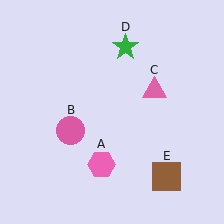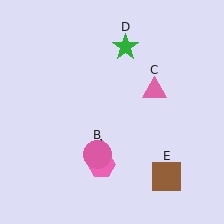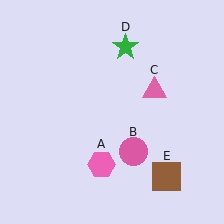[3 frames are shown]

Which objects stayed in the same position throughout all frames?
Pink hexagon (object A) and pink triangle (object C) and green star (object D) and brown square (object E) remained stationary.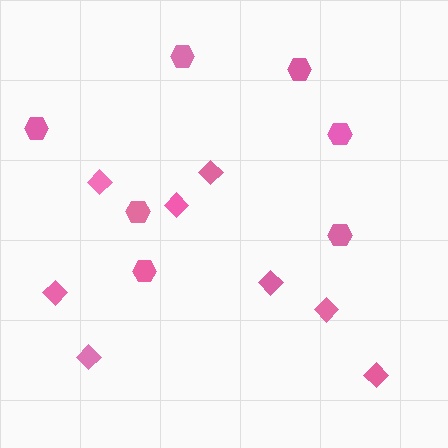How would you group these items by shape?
There are 2 groups: one group of hexagons (7) and one group of diamonds (8).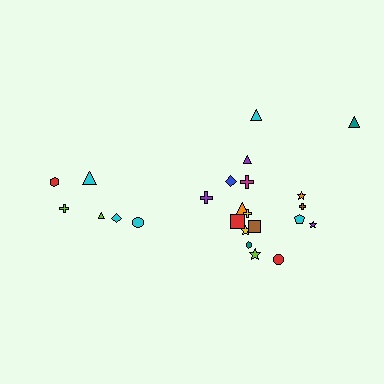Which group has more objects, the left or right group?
The right group.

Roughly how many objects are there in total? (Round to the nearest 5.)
Roughly 25 objects in total.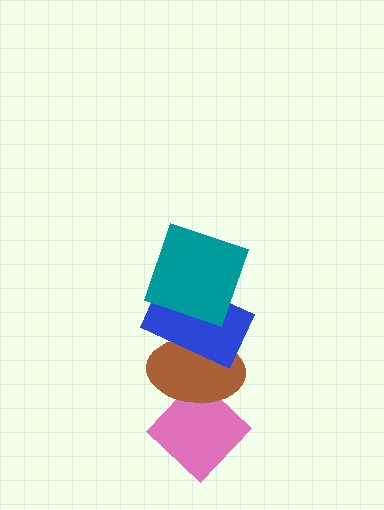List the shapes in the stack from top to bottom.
From top to bottom: the teal square, the blue rectangle, the brown ellipse, the pink diamond.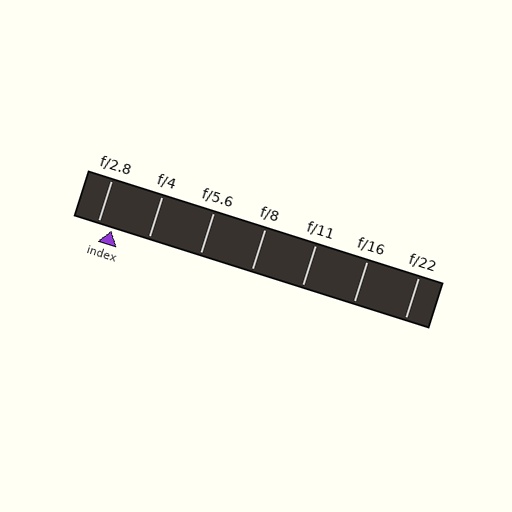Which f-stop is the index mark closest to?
The index mark is closest to f/2.8.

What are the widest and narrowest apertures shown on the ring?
The widest aperture shown is f/2.8 and the narrowest is f/22.